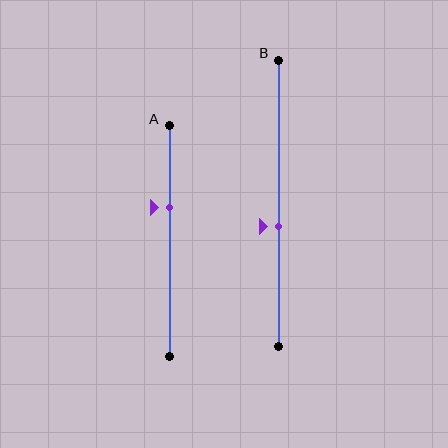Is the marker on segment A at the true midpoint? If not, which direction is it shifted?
No, the marker on segment A is shifted upward by about 14% of the segment length.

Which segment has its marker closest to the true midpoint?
Segment B has its marker closest to the true midpoint.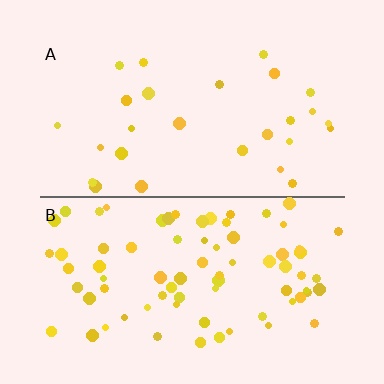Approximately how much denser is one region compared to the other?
Approximately 2.8× — region B over region A.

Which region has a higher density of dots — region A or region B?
B (the bottom).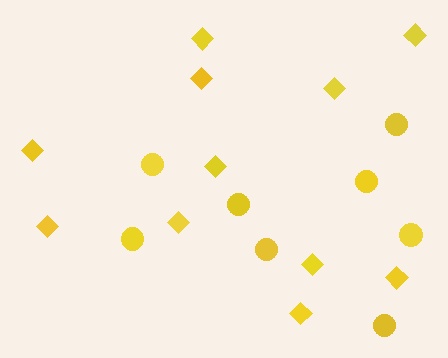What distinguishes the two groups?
There are 2 groups: one group of diamonds (11) and one group of circles (8).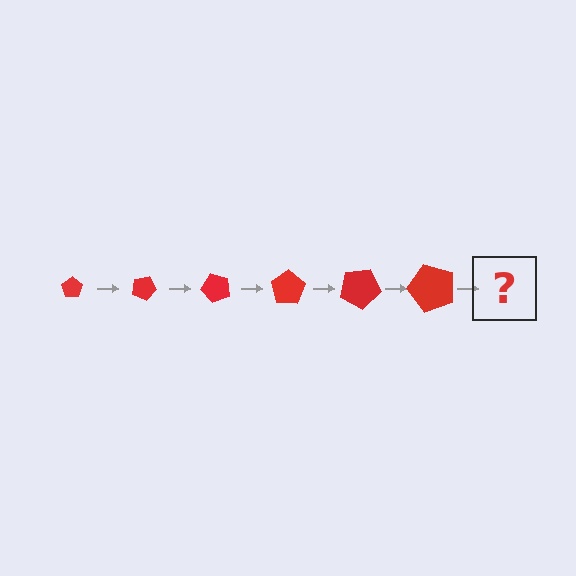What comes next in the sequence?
The next element should be a pentagon, larger than the previous one and rotated 150 degrees from the start.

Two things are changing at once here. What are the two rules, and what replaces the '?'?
The two rules are that the pentagon grows larger each step and it rotates 25 degrees each step. The '?' should be a pentagon, larger than the previous one and rotated 150 degrees from the start.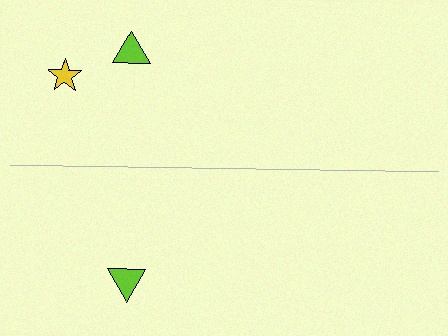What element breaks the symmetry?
A yellow star is missing from the bottom side.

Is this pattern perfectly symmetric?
No, the pattern is not perfectly symmetric. A yellow star is missing from the bottom side.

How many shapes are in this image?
There are 3 shapes in this image.